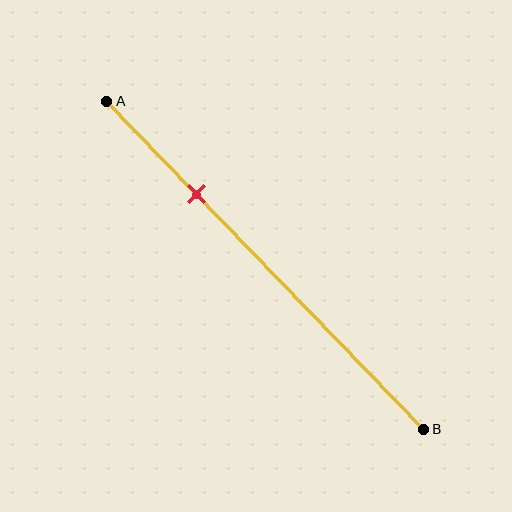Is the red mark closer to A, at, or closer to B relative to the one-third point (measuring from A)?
The red mark is closer to point A than the one-third point of segment AB.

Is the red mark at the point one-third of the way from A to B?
No, the mark is at about 30% from A, not at the 33% one-third point.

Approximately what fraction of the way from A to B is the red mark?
The red mark is approximately 30% of the way from A to B.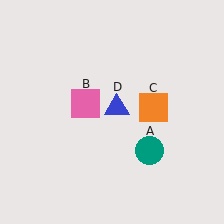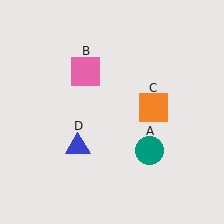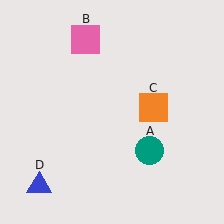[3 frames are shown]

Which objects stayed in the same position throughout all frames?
Teal circle (object A) and orange square (object C) remained stationary.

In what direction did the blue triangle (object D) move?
The blue triangle (object D) moved down and to the left.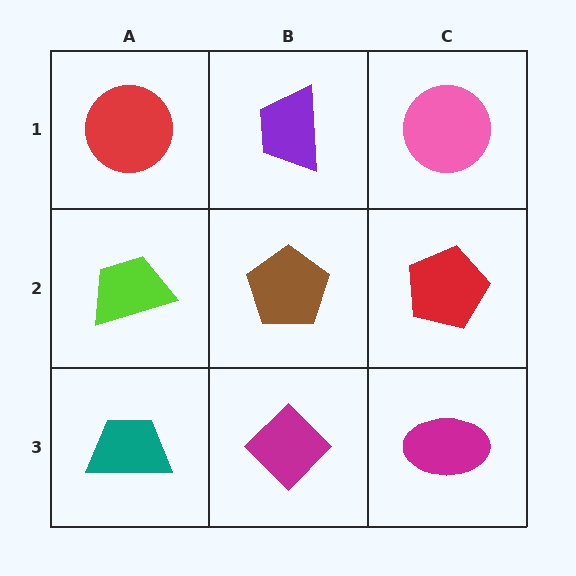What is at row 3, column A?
A teal trapezoid.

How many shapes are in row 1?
3 shapes.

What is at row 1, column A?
A red circle.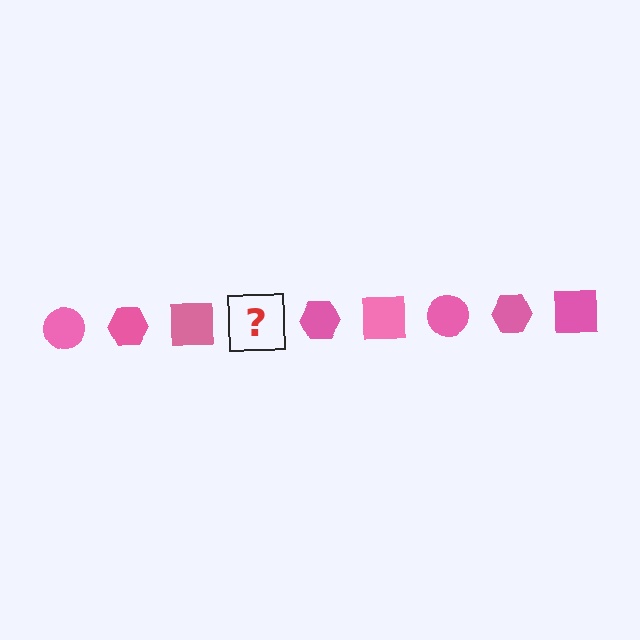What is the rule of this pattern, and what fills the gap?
The rule is that the pattern cycles through circle, hexagon, square shapes in pink. The gap should be filled with a pink circle.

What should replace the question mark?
The question mark should be replaced with a pink circle.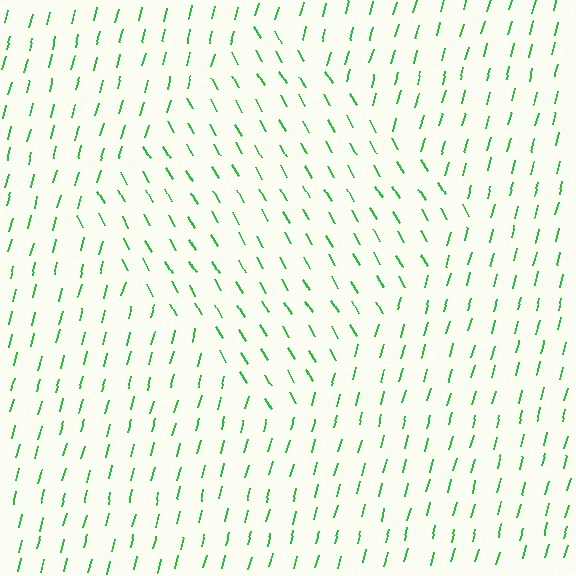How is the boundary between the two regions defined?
The boundary is defined purely by a change in line orientation (approximately 45 degrees difference). All lines are the same color and thickness.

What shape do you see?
I see a diamond.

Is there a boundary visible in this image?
Yes, there is a texture boundary formed by a change in line orientation.